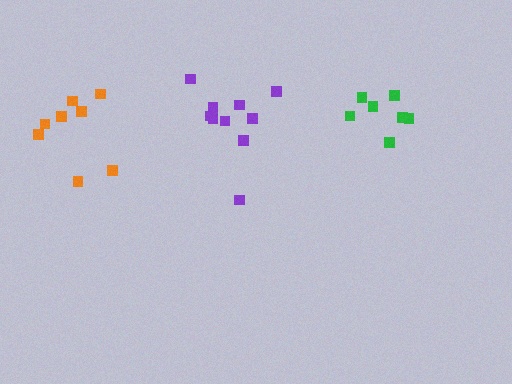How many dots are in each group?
Group 1: 7 dots, Group 2: 8 dots, Group 3: 10 dots (25 total).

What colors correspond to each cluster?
The clusters are colored: green, orange, purple.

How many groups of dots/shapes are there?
There are 3 groups.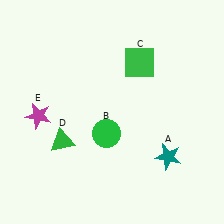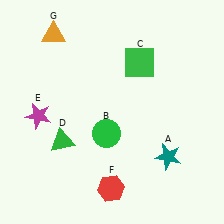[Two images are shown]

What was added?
A red hexagon (F), an orange triangle (G) were added in Image 2.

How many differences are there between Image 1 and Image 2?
There are 2 differences between the two images.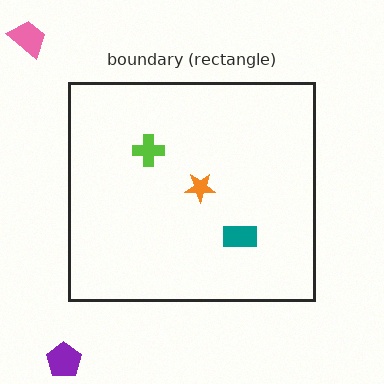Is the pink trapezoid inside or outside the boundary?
Outside.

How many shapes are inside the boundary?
3 inside, 2 outside.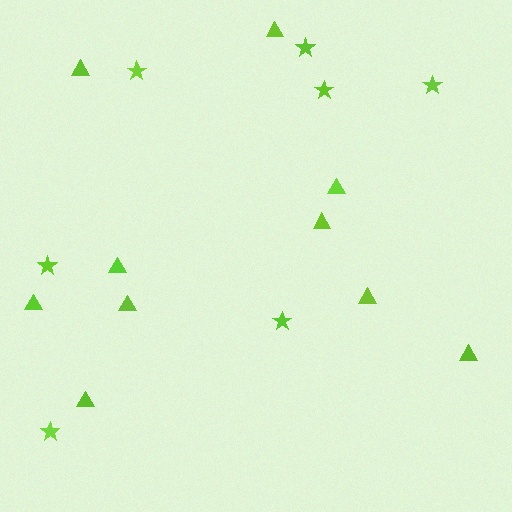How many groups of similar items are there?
There are 2 groups: one group of stars (7) and one group of triangles (10).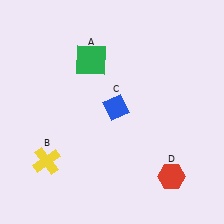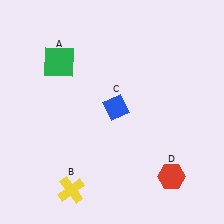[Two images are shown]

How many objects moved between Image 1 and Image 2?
2 objects moved between the two images.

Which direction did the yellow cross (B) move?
The yellow cross (B) moved down.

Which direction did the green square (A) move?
The green square (A) moved left.